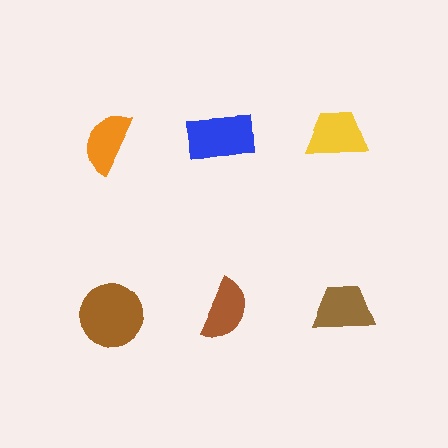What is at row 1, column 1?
An orange semicircle.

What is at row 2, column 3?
A brown trapezoid.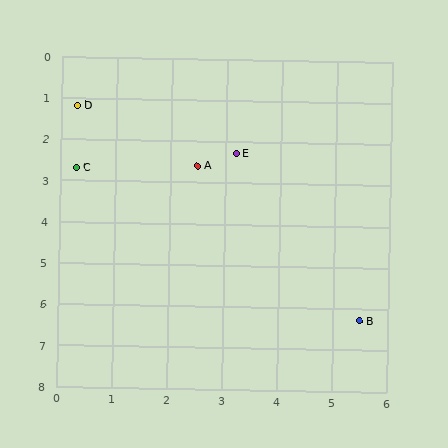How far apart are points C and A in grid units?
Points C and A are about 2.2 grid units apart.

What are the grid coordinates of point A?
Point A is at approximately (2.5, 2.6).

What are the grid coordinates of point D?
Point D is at approximately (0.3, 1.2).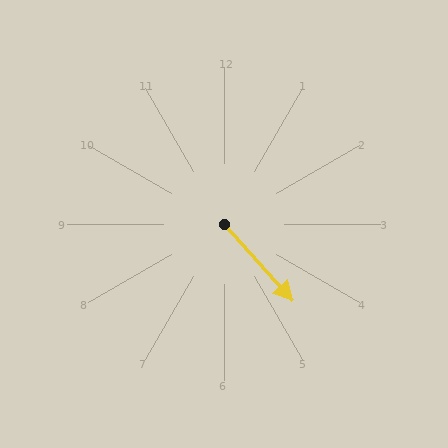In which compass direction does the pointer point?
Southeast.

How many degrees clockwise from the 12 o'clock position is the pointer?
Approximately 138 degrees.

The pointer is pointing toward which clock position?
Roughly 5 o'clock.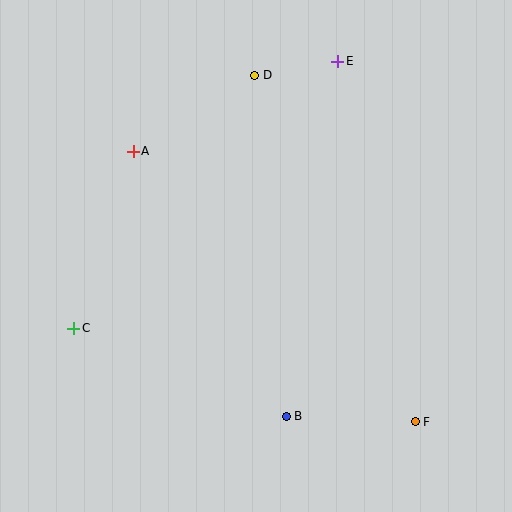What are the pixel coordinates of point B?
Point B is at (286, 416).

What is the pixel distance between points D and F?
The distance between D and F is 382 pixels.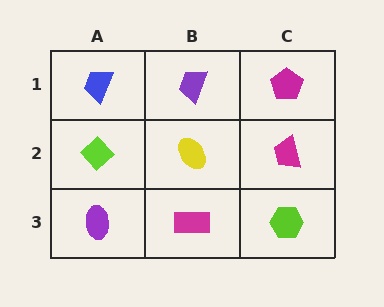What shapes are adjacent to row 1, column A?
A lime diamond (row 2, column A), a purple trapezoid (row 1, column B).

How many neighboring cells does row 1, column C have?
2.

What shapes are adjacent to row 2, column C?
A magenta pentagon (row 1, column C), a lime hexagon (row 3, column C), a yellow ellipse (row 2, column B).